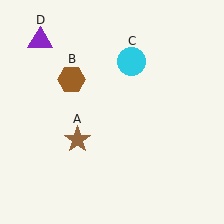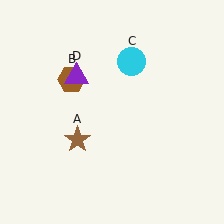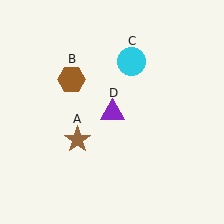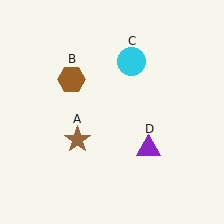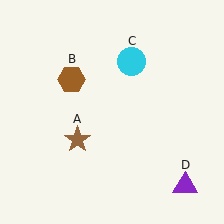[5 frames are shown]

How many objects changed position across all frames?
1 object changed position: purple triangle (object D).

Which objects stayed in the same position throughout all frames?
Brown star (object A) and brown hexagon (object B) and cyan circle (object C) remained stationary.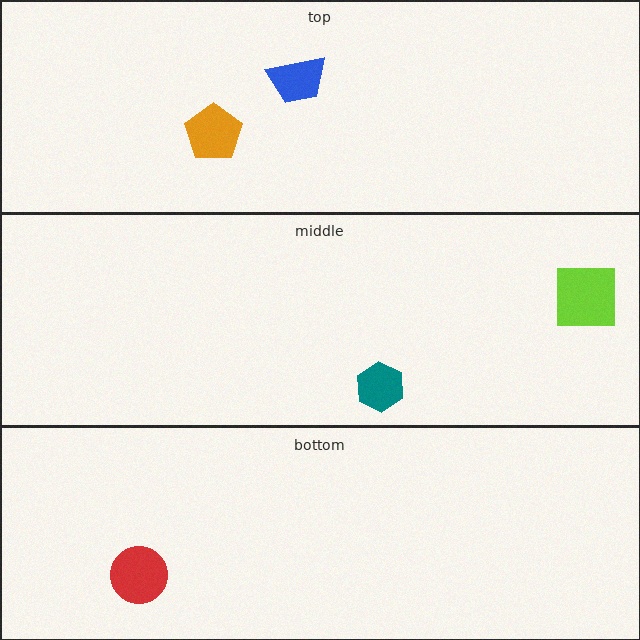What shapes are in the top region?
The blue trapezoid, the orange pentagon.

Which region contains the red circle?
The bottom region.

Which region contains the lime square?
The middle region.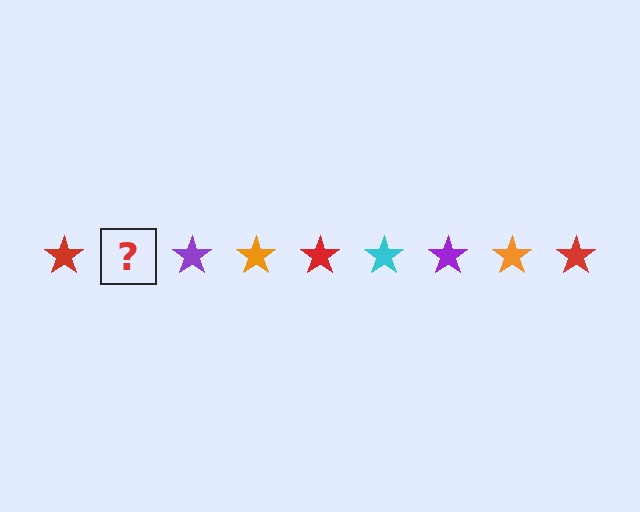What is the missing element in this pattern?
The missing element is a cyan star.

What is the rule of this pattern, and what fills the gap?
The rule is that the pattern cycles through red, cyan, purple, orange stars. The gap should be filled with a cyan star.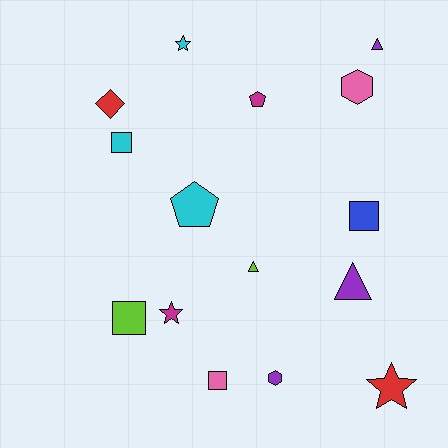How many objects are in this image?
There are 15 objects.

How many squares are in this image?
There are 4 squares.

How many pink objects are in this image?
There are 2 pink objects.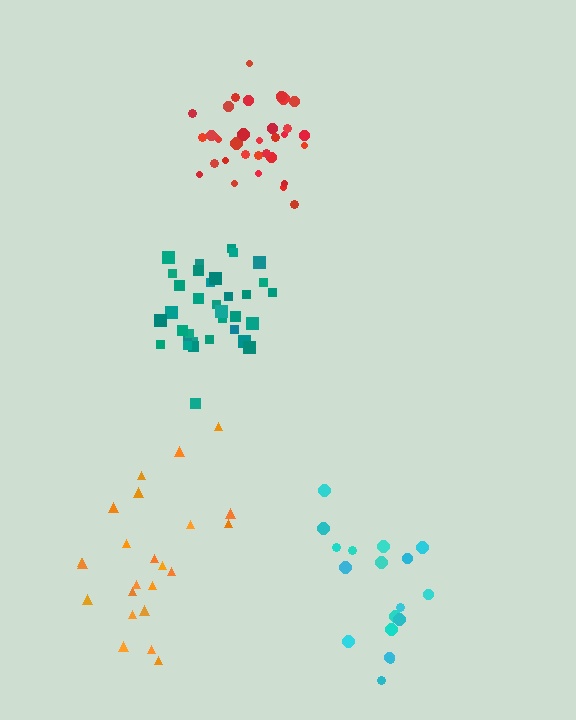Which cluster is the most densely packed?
Teal.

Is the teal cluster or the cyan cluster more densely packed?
Teal.